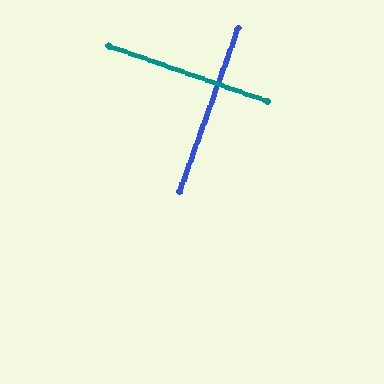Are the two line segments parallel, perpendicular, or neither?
Perpendicular — they meet at approximately 89°.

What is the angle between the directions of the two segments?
Approximately 89 degrees.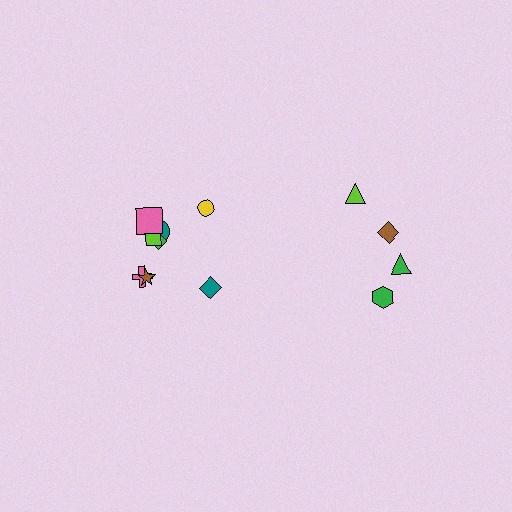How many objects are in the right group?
There are 4 objects.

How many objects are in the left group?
There are 8 objects.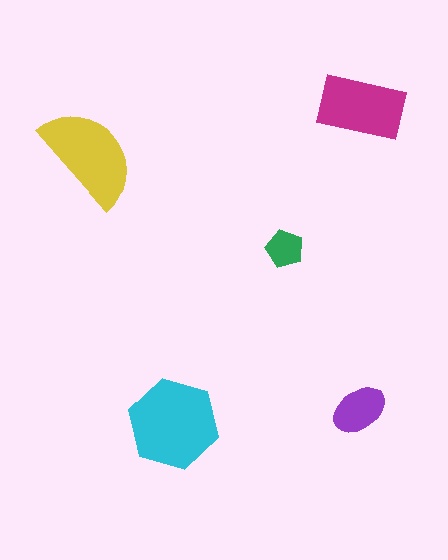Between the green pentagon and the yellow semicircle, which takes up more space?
The yellow semicircle.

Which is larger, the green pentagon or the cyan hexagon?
The cyan hexagon.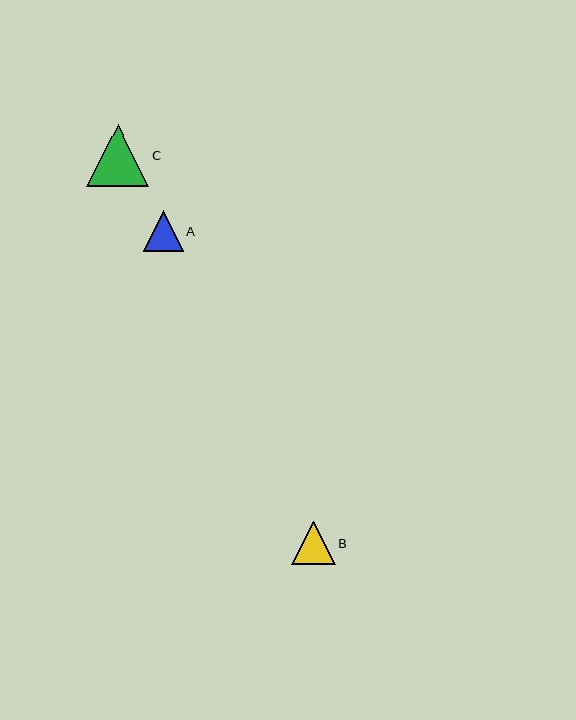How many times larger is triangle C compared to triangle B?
Triangle C is approximately 1.4 times the size of triangle B.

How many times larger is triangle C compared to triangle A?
Triangle C is approximately 1.5 times the size of triangle A.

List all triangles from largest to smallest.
From largest to smallest: C, B, A.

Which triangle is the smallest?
Triangle A is the smallest with a size of approximately 40 pixels.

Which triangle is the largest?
Triangle C is the largest with a size of approximately 62 pixels.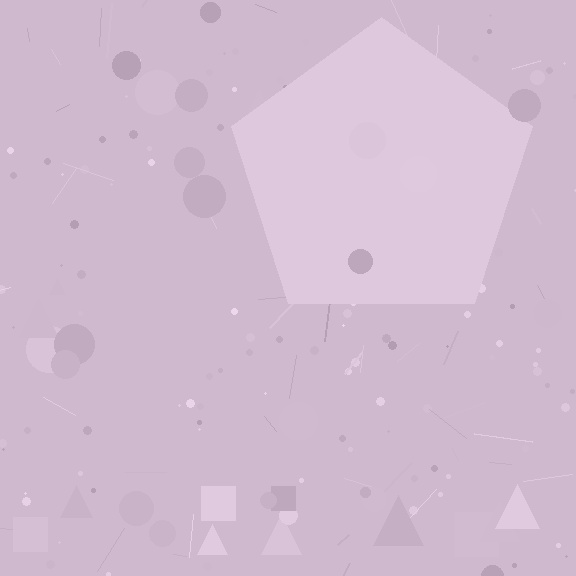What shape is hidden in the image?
A pentagon is hidden in the image.